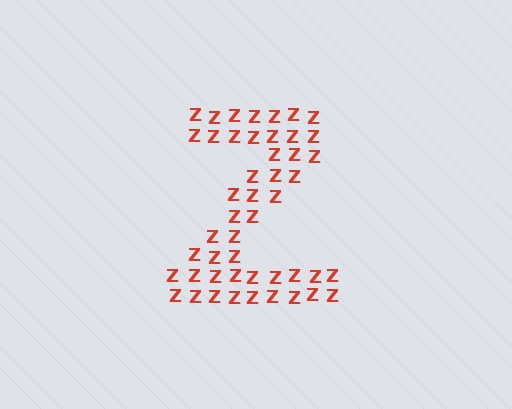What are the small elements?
The small elements are letter Z's.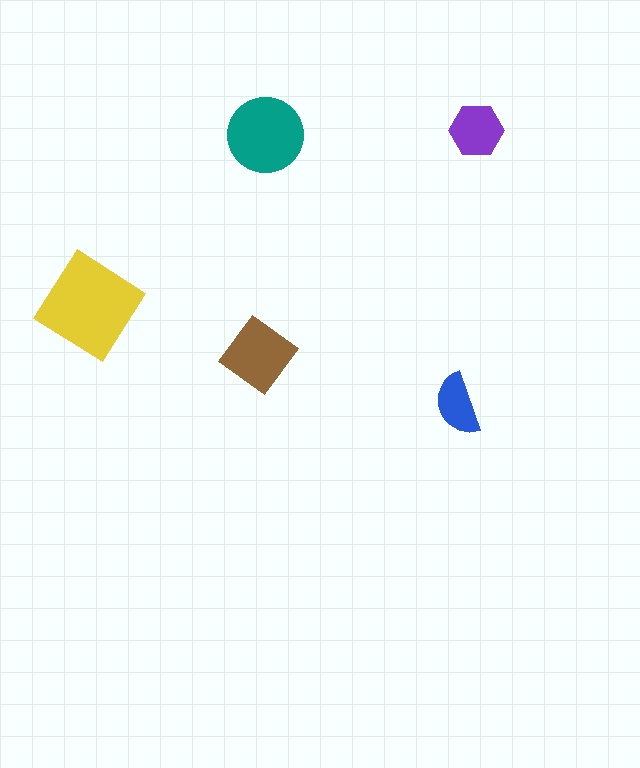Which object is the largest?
The yellow diamond.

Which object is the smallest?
The blue semicircle.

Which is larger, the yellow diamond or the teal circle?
The yellow diamond.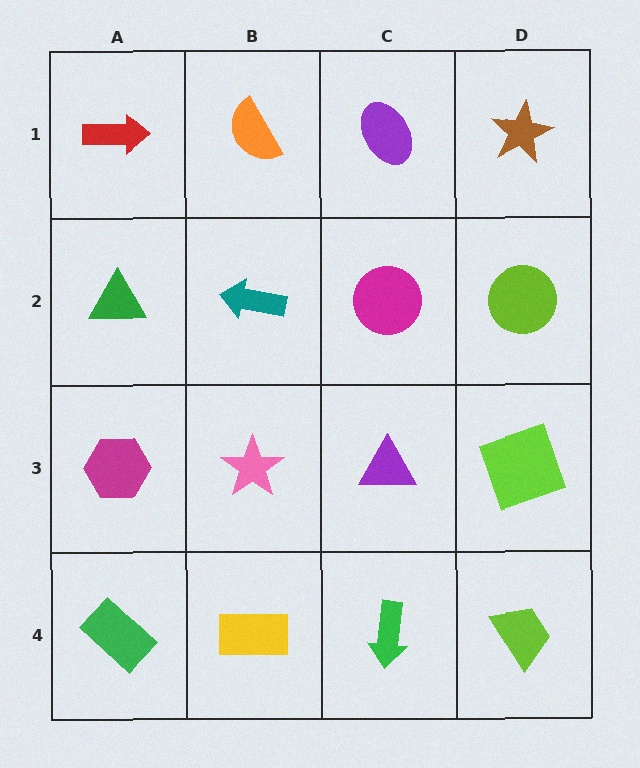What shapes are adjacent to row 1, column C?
A magenta circle (row 2, column C), an orange semicircle (row 1, column B), a brown star (row 1, column D).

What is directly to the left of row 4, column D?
A green arrow.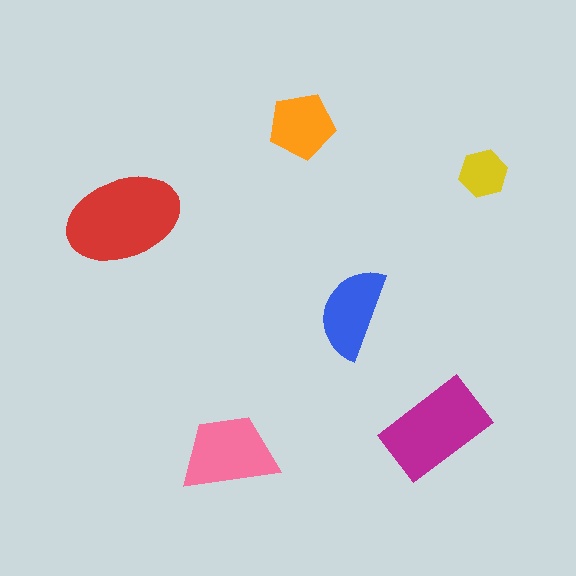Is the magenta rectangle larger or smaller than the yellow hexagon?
Larger.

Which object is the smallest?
The yellow hexagon.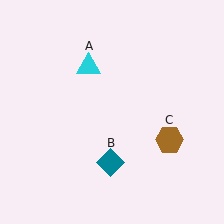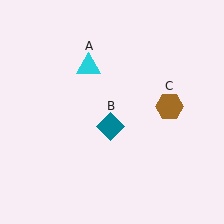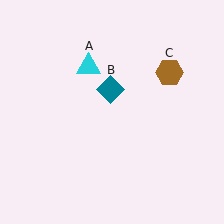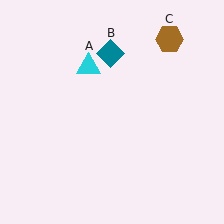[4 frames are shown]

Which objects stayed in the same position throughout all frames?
Cyan triangle (object A) remained stationary.